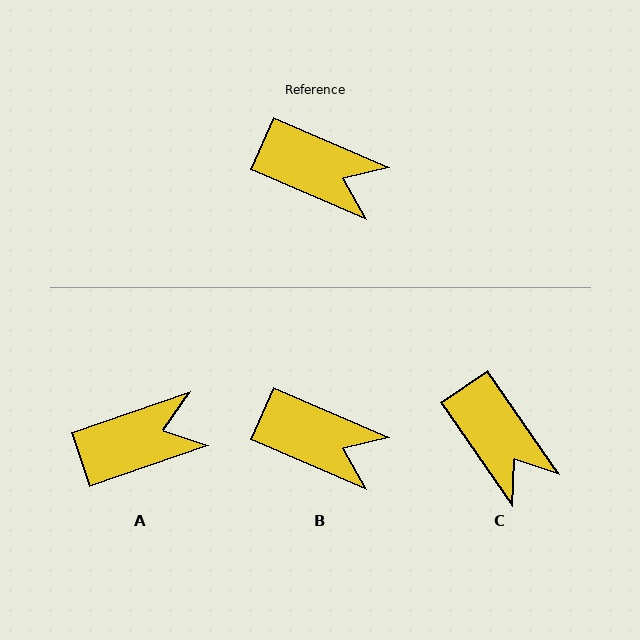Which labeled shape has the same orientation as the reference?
B.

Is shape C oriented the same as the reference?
No, it is off by about 32 degrees.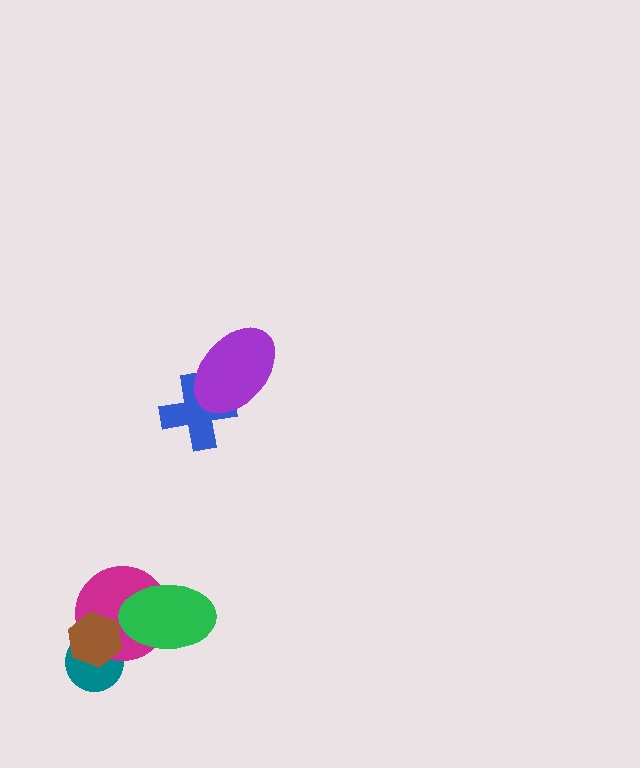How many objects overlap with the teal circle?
2 objects overlap with the teal circle.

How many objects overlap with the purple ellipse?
1 object overlaps with the purple ellipse.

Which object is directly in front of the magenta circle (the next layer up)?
The green ellipse is directly in front of the magenta circle.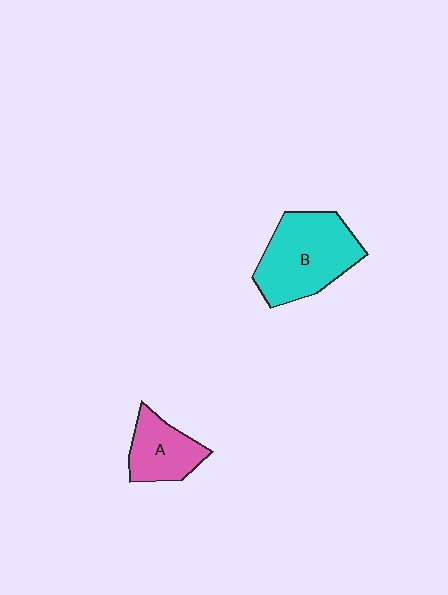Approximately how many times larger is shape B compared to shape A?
Approximately 1.8 times.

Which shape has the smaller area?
Shape A (pink).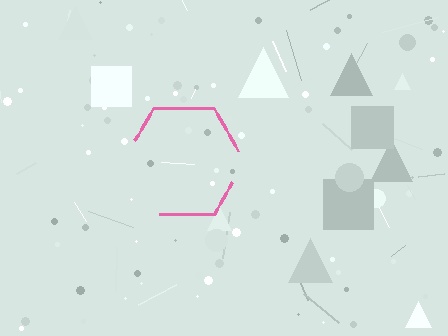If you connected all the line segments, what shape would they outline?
They would outline a hexagon.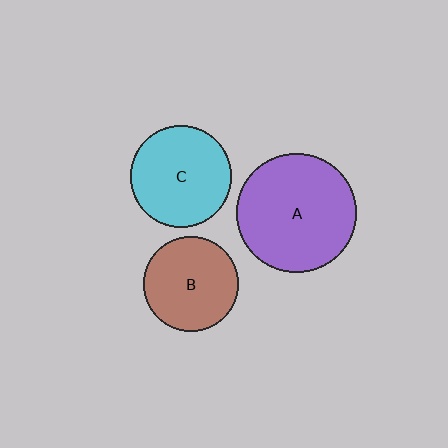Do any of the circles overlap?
No, none of the circles overlap.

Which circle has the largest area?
Circle A (purple).